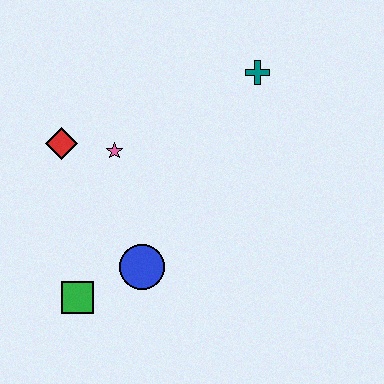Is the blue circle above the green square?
Yes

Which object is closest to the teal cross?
The pink star is closest to the teal cross.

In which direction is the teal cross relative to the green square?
The teal cross is above the green square.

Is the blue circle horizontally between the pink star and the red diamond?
No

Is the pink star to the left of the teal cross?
Yes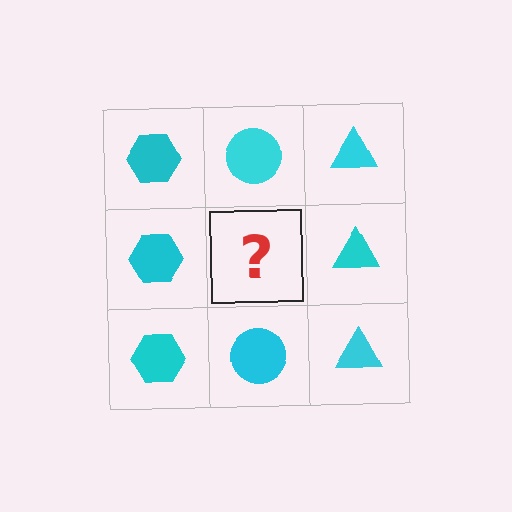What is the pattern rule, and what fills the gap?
The rule is that each column has a consistent shape. The gap should be filled with a cyan circle.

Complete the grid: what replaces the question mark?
The question mark should be replaced with a cyan circle.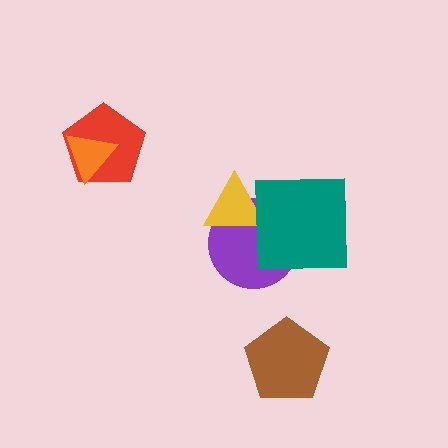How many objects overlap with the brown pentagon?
0 objects overlap with the brown pentagon.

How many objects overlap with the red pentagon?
1 object overlaps with the red pentagon.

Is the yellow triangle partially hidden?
Yes, it is partially covered by another shape.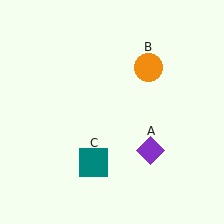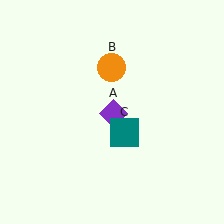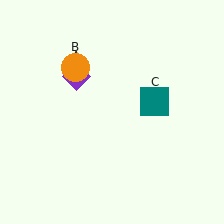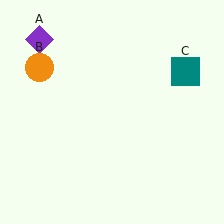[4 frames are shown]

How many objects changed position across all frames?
3 objects changed position: purple diamond (object A), orange circle (object B), teal square (object C).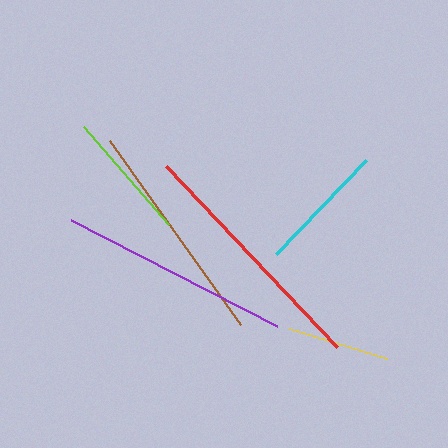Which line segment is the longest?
The red line is the longest at approximately 249 pixels.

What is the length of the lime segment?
The lime segment is approximately 130 pixels long.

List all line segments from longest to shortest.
From longest to shortest: red, purple, brown, cyan, lime, yellow.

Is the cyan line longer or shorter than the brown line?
The brown line is longer than the cyan line.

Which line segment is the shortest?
The yellow line is the shortest at approximately 102 pixels.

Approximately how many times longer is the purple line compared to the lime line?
The purple line is approximately 1.8 times the length of the lime line.